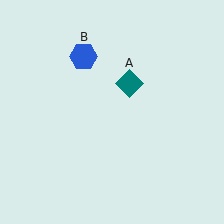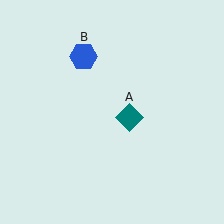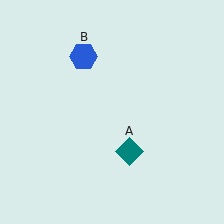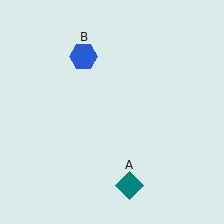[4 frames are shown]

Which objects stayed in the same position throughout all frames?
Blue hexagon (object B) remained stationary.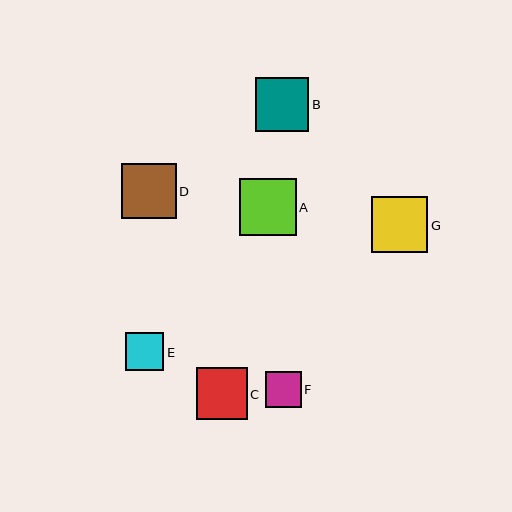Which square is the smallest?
Square F is the smallest with a size of approximately 36 pixels.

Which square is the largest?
Square A is the largest with a size of approximately 57 pixels.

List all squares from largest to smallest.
From largest to smallest: A, G, D, B, C, E, F.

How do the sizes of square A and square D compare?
Square A and square D are approximately the same size.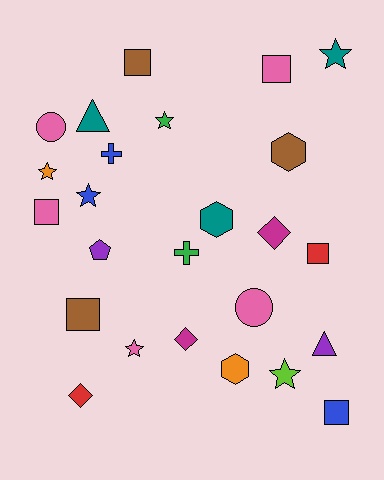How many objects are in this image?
There are 25 objects.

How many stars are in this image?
There are 6 stars.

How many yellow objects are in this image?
There are no yellow objects.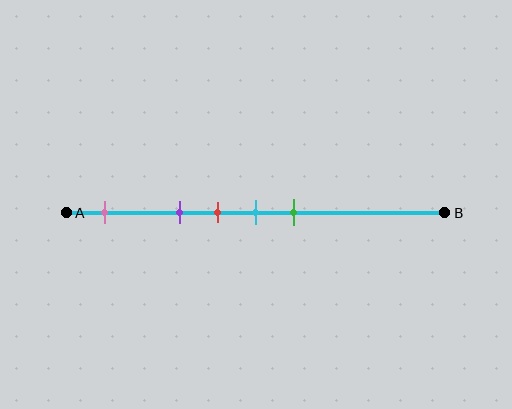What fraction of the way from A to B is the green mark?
The green mark is approximately 60% (0.6) of the way from A to B.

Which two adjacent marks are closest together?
The red and cyan marks are the closest adjacent pair.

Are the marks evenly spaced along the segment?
No, the marks are not evenly spaced.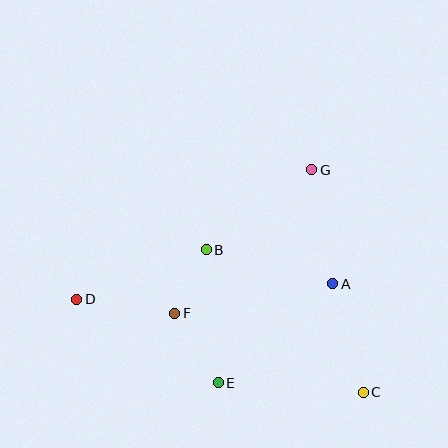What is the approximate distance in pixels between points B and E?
The distance between B and E is approximately 134 pixels.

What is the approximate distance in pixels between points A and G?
The distance between A and G is approximately 116 pixels.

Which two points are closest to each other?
Points B and F are closest to each other.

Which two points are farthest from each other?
Points C and D are farthest from each other.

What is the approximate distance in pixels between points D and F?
The distance between D and F is approximately 99 pixels.